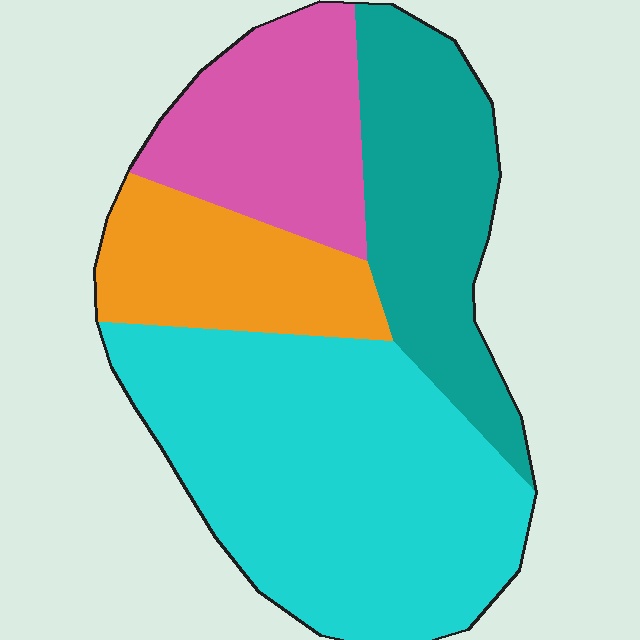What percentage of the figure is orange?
Orange takes up about one sixth (1/6) of the figure.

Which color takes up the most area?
Cyan, at roughly 45%.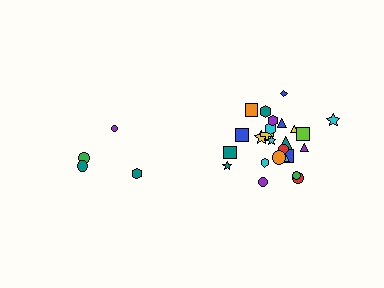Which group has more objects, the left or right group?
The right group.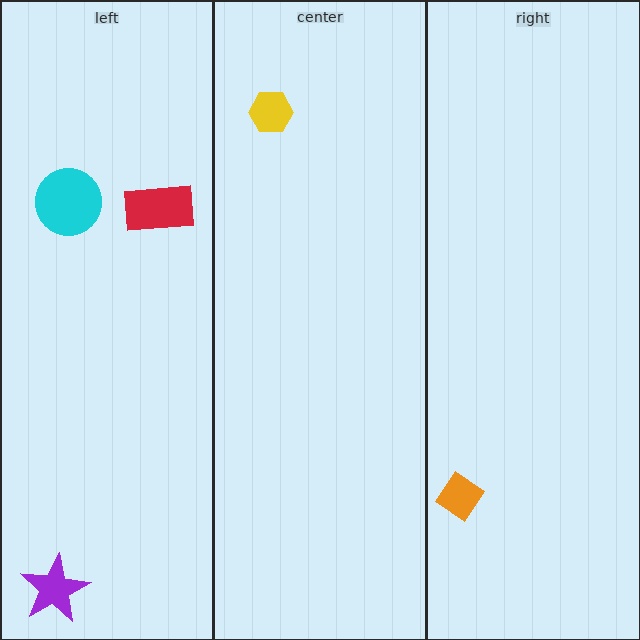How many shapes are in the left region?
3.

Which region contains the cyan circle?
The left region.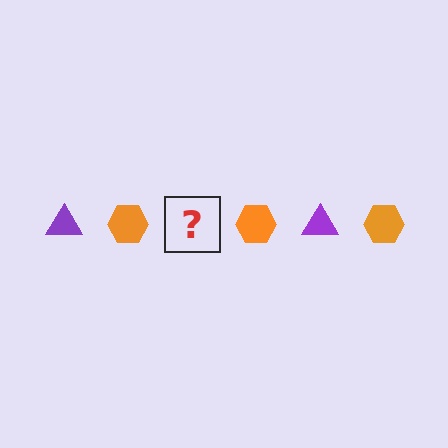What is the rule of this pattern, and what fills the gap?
The rule is that the pattern alternates between purple triangle and orange hexagon. The gap should be filled with a purple triangle.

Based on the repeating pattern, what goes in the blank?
The blank should be a purple triangle.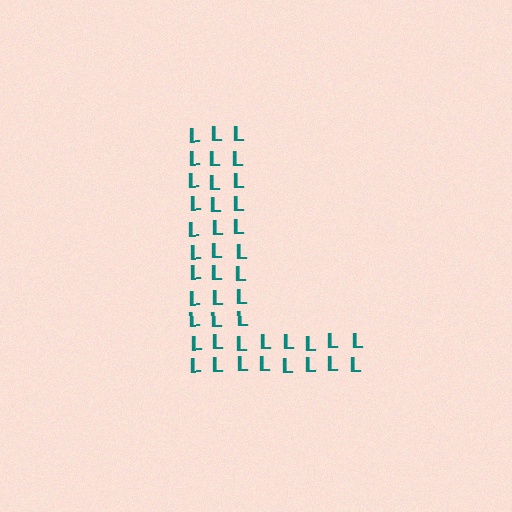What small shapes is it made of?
It is made of small letter L's.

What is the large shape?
The large shape is the letter L.